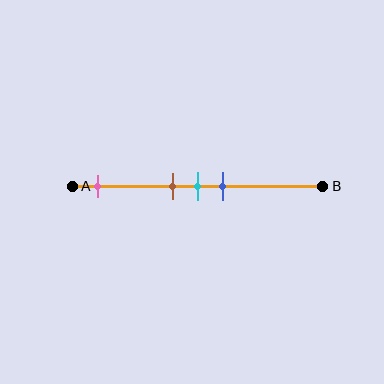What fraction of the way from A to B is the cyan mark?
The cyan mark is approximately 50% (0.5) of the way from A to B.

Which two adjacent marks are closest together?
The brown and cyan marks are the closest adjacent pair.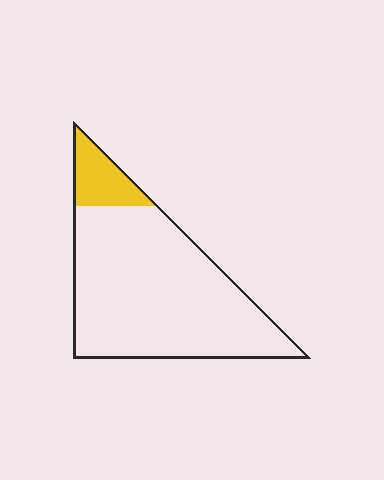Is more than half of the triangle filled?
No.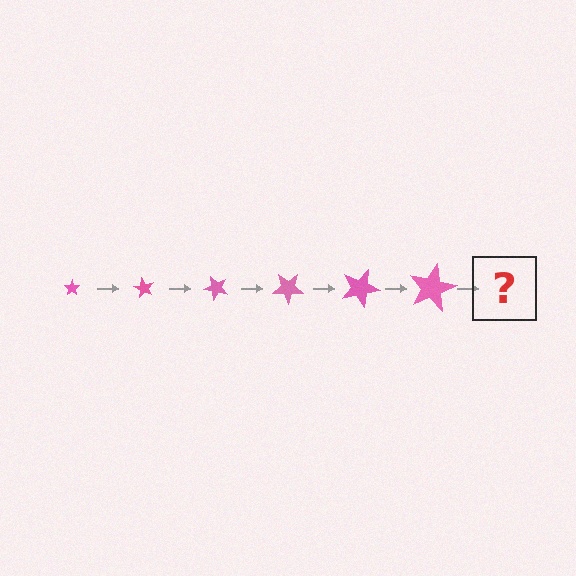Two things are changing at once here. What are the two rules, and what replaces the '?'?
The two rules are that the star grows larger each step and it rotates 60 degrees each step. The '?' should be a star, larger than the previous one and rotated 360 degrees from the start.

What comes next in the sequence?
The next element should be a star, larger than the previous one and rotated 360 degrees from the start.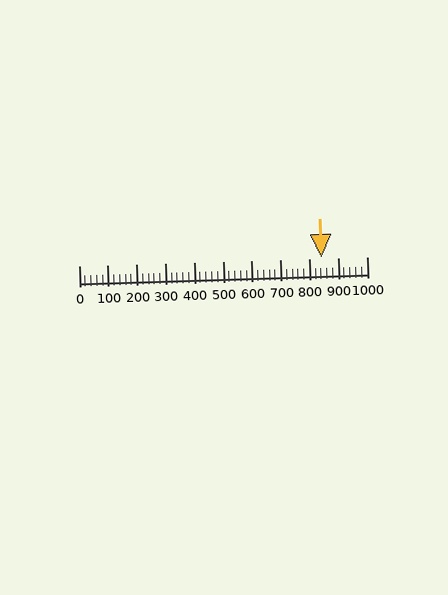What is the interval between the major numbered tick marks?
The major tick marks are spaced 100 units apart.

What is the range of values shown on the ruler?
The ruler shows values from 0 to 1000.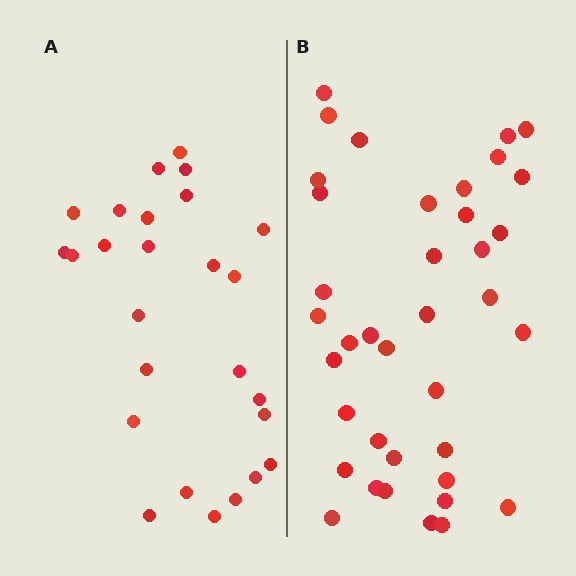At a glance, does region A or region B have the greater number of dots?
Region B (the right region) has more dots.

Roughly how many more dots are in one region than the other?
Region B has roughly 12 or so more dots than region A.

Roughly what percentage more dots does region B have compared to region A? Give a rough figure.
About 45% more.